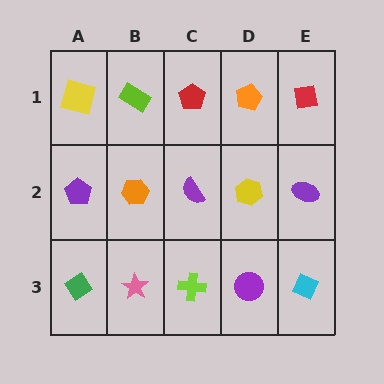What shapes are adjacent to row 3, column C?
A purple semicircle (row 2, column C), a pink star (row 3, column B), a purple circle (row 3, column D).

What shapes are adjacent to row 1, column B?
An orange hexagon (row 2, column B), a yellow square (row 1, column A), a red pentagon (row 1, column C).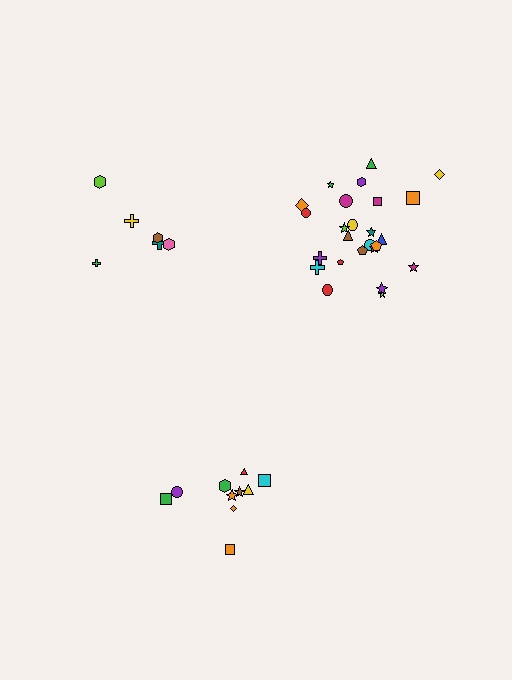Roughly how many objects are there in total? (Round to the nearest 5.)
Roughly 40 objects in total.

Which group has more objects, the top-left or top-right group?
The top-right group.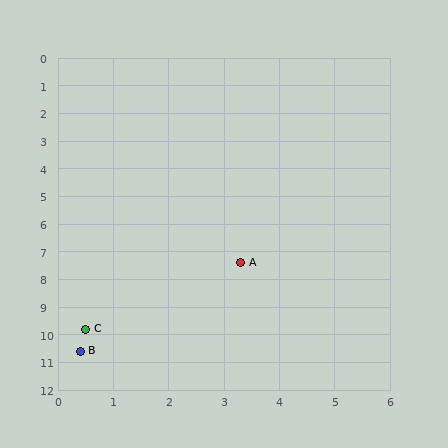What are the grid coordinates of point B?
Point B is at approximately (0.4, 10.6).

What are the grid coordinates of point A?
Point A is at approximately (3.3, 7.4).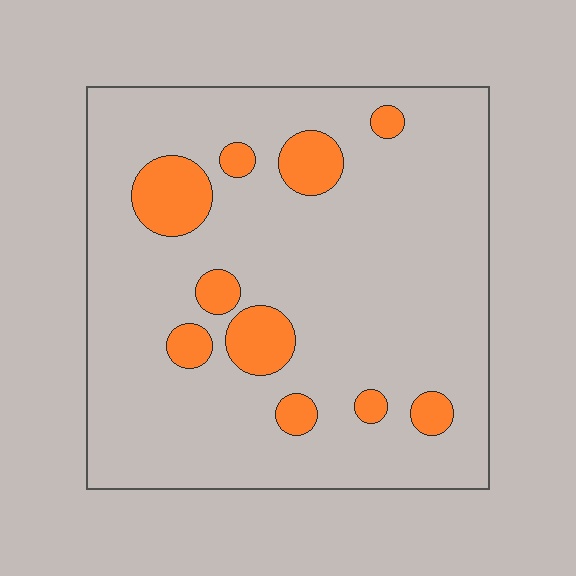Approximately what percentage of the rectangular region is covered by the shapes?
Approximately 15%.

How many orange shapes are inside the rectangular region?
10.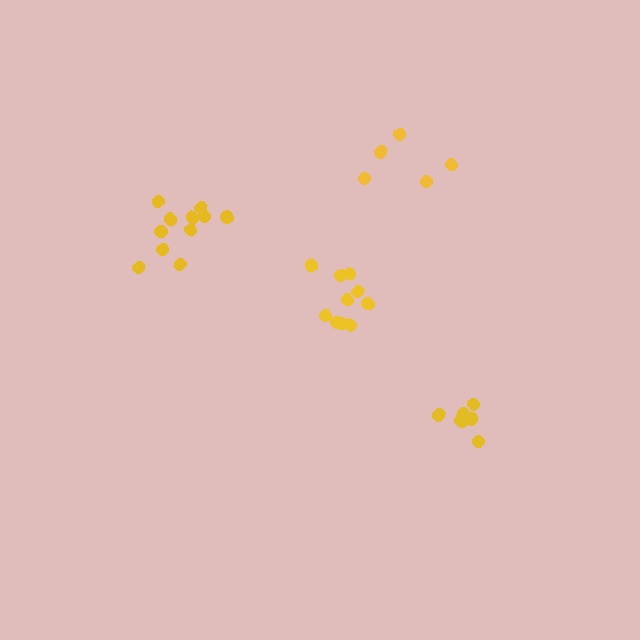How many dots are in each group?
Group 1: 11 dots, Group 2: 5 dots, Group 3: 10 dots, Group 4: 7 dots (33 total).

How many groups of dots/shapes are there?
There are 4 groups.